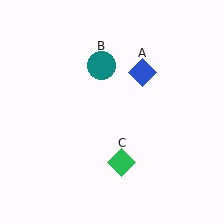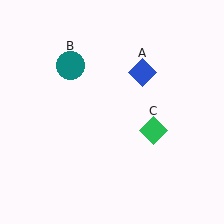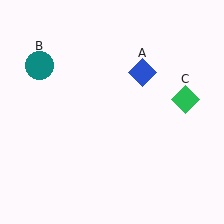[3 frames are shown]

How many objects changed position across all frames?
2 objects changed position: teal circle (object B), green diamond (object C).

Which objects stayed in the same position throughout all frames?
Blue diamond (object A) remained stationary.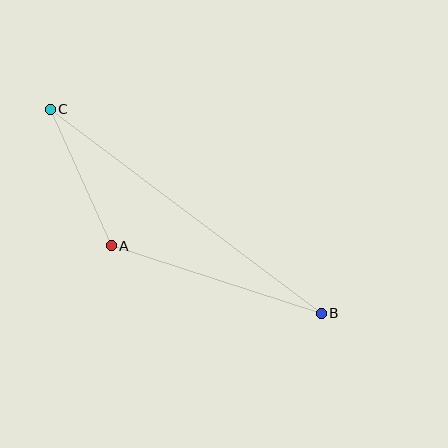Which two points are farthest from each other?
Points B and C are farthest from each other.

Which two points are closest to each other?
Points A and C are closest to each other.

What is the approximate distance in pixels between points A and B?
The distance between A and B is approximately 220 pixels.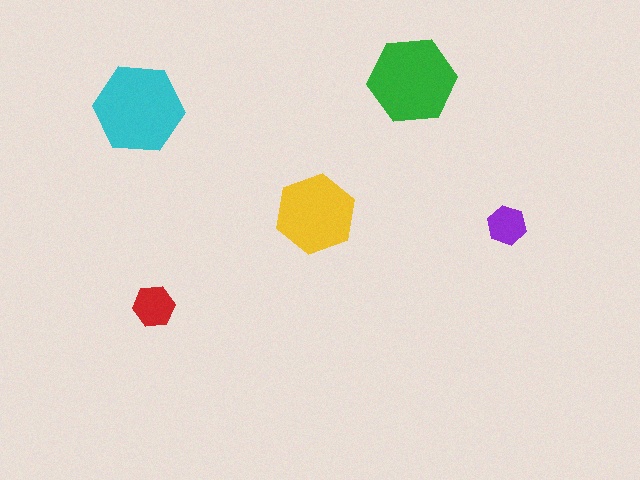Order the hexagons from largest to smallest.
the cyan one, the green one, the yellow one, the red one, the purple one.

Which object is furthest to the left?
The cyan hexagon is leftmost.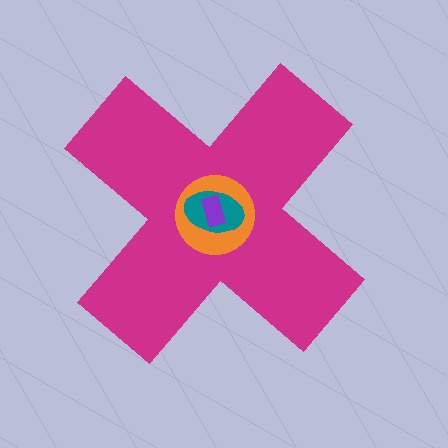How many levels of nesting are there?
4.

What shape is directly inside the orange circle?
The teal ellipse.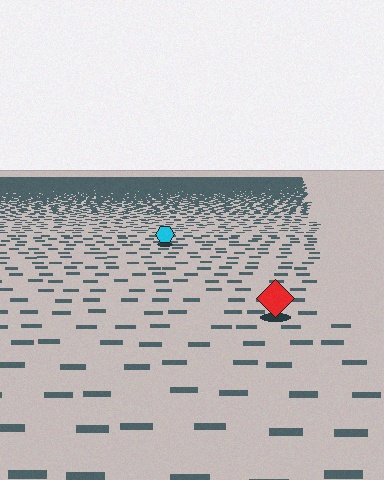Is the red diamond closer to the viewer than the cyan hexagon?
Yes. The red diamond is closer — you can tell from the texture gradient: the ground texture is coarser near it.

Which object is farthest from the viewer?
The cyan hexagon is farthest from the viewer. It appears smaller and the ground texture around it is denser.